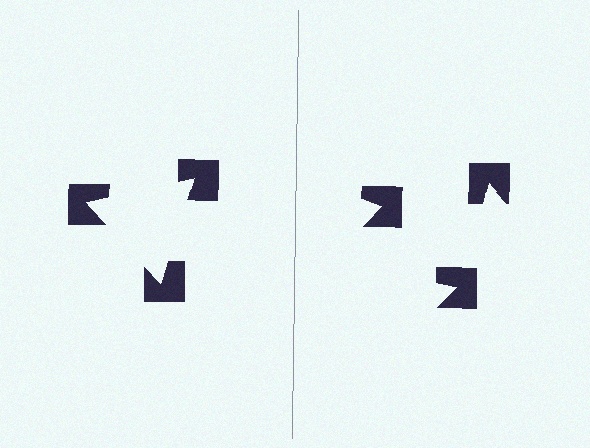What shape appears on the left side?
An illusory triangle.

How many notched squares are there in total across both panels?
6 — 3 on each side.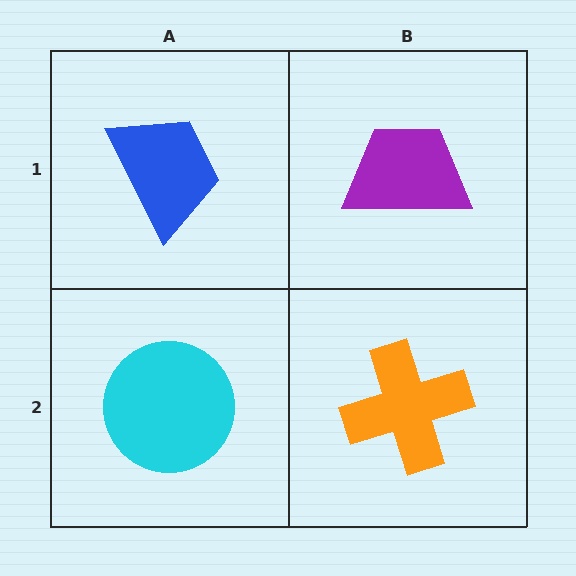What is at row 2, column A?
A cyan circle.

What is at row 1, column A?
A blue trapezoid.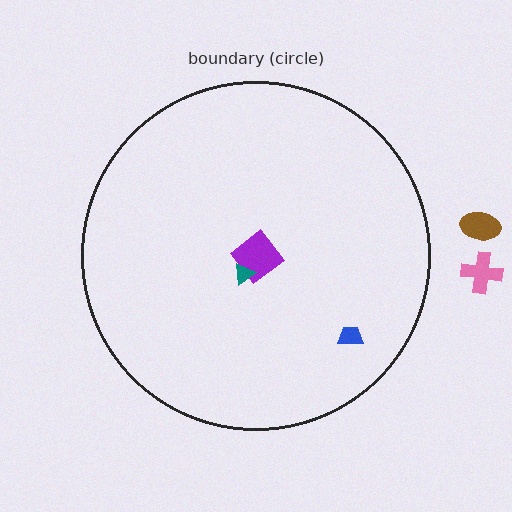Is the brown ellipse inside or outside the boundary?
Outside.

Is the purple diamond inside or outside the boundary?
Inside.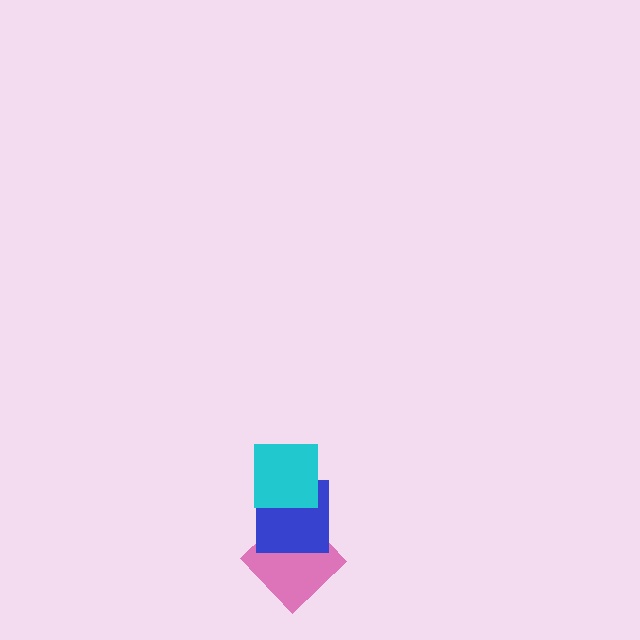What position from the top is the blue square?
The blue square is 2nd from the top.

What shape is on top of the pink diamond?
The blue square is on top of the pink diamond.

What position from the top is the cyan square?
The cyan square is 1st from the top.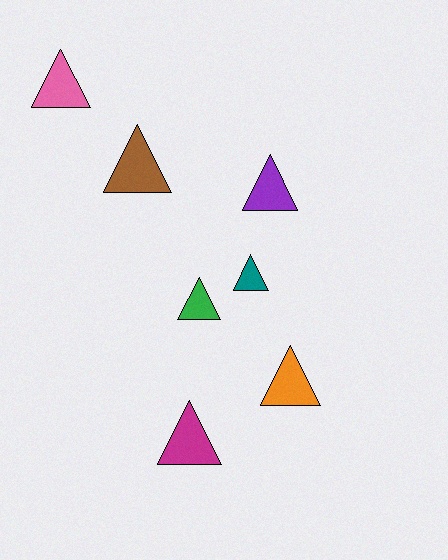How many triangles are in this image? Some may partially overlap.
There are 7 triangles.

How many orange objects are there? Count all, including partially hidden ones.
There is 1 orange object.